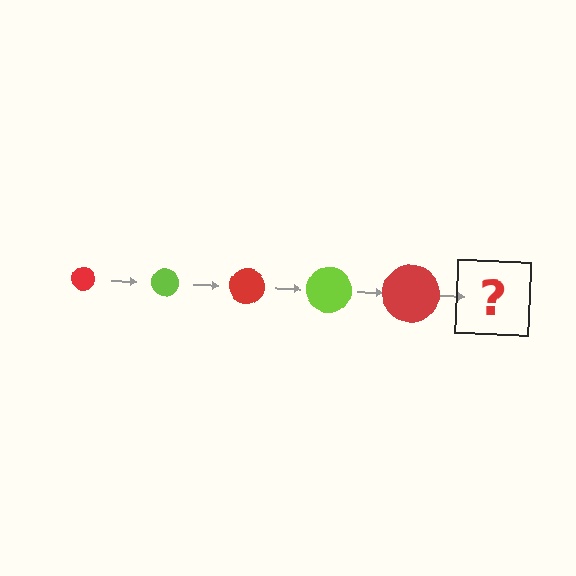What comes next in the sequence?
The next element should be a lime circle, larger than the previous one.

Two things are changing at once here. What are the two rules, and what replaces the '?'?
The two rules are that the circle grows larger each step and the color cycles through red and lime. The '?' should be a lime circle, larger than the previous one.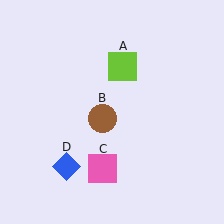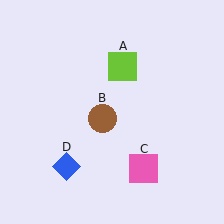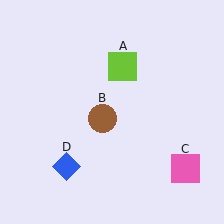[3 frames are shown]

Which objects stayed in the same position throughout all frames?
Lime square (object A) and brown circle (object B) and blue diamond (object D) remained stationary.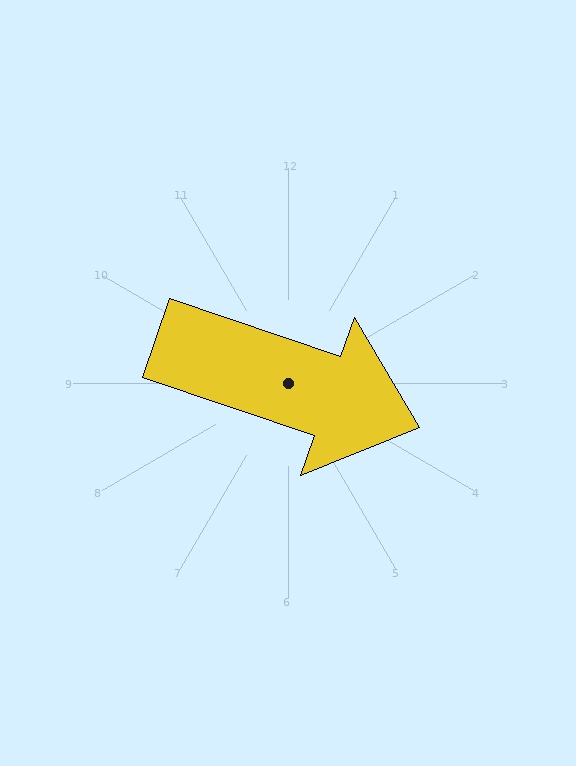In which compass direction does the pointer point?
East.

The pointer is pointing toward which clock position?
Roughly 4 o'clock.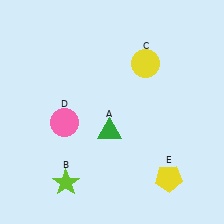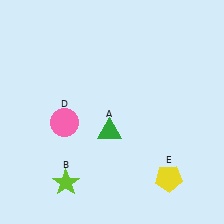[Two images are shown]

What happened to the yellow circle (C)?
The yellow circle (C) was removed in Image 2. It was in the top-right area of Image 1.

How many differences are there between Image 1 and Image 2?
There is 1 difference between the two images.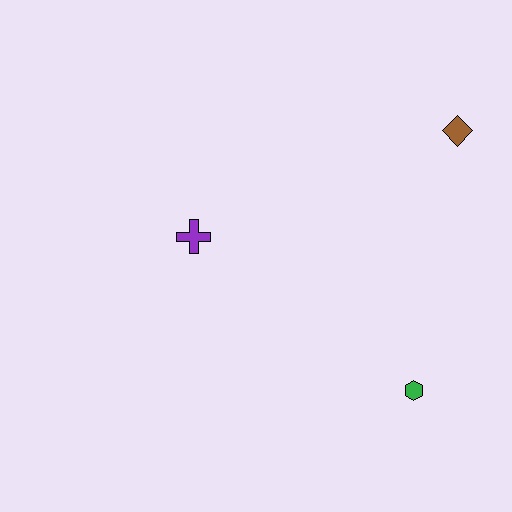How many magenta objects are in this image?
There are no magenta objects.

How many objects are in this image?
There are 3 objects.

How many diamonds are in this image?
There is 1 diamond.